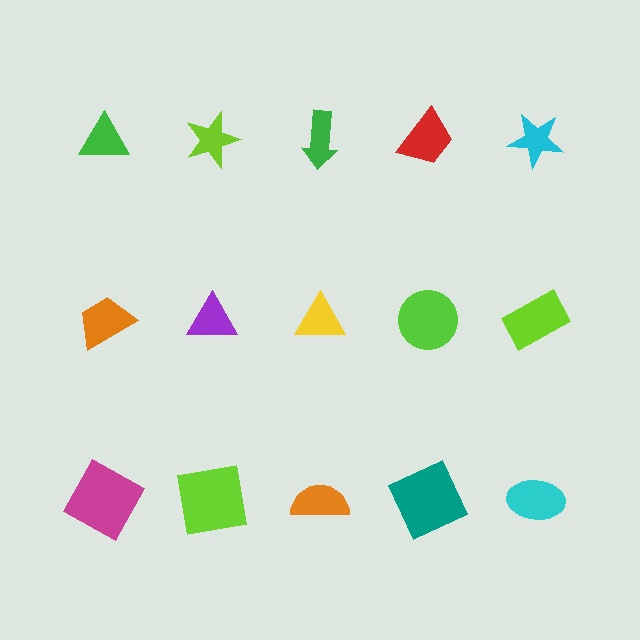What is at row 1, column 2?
A lime star.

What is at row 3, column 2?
A lime square.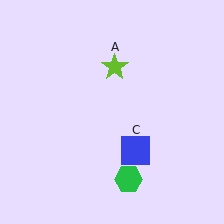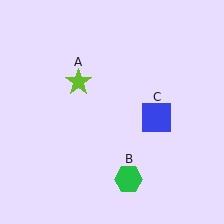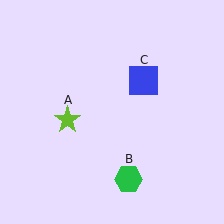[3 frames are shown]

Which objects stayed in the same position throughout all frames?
Green hexagon (object B) remained stationary.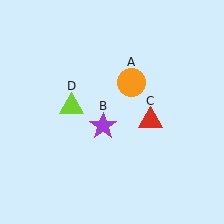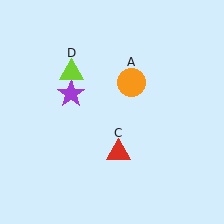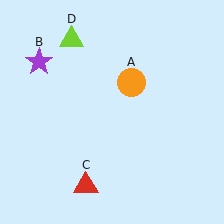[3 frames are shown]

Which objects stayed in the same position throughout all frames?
Orange circle (object A) remained stationary.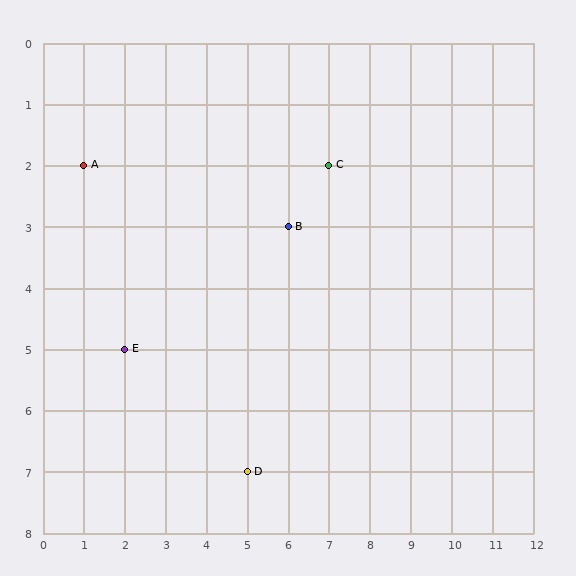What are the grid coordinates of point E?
Point E is at grid coordinates (2, 5).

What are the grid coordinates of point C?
Point C is at grid coordinates (7, 2).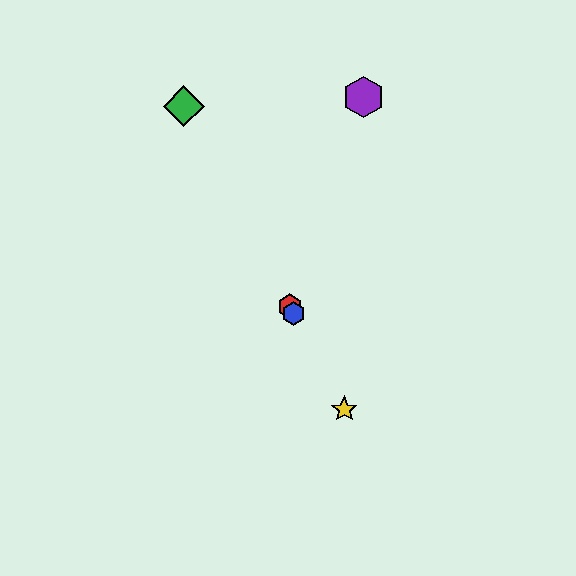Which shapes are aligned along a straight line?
The red hexagon, the blue hexagon, the green diamond, the yellow star are aligned along a straight line.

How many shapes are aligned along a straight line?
4 shapes (the red hexagon, the blue hexagon, the green diamond, the yellow star) are aligned along a straight line.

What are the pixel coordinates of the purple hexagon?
The purple hexagon is at (363, 97).